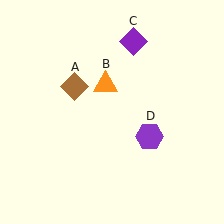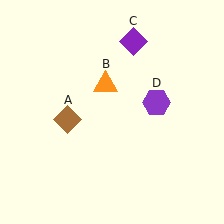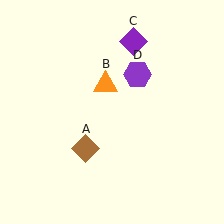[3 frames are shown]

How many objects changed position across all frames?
2 objects changed position: brown diamond (object A), purple hexagon (object D).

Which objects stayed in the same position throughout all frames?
Orange triangle (object B) and purple diamond (object C) remained stationary.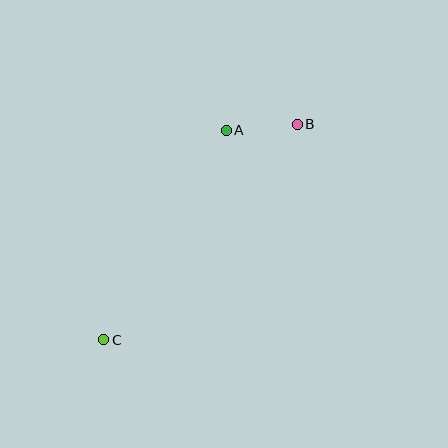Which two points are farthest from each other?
Points B and C are farthest from each other.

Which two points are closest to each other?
Points A and B are closest to each other.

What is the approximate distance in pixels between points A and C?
The distance between A and C is approximately 243 pixels.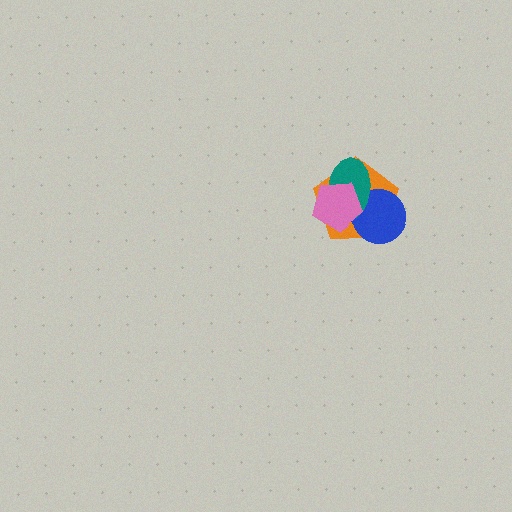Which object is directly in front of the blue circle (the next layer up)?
The teal ellipse is directly in front of the blue circle.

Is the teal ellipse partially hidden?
Yes, it is partially covered by another shape.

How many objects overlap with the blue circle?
3 objects overlap with the blue circle.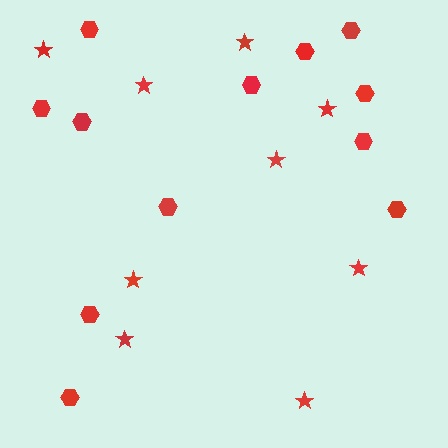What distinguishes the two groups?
There are 2 groups: one group of stars (9) and one group of hexagons (12).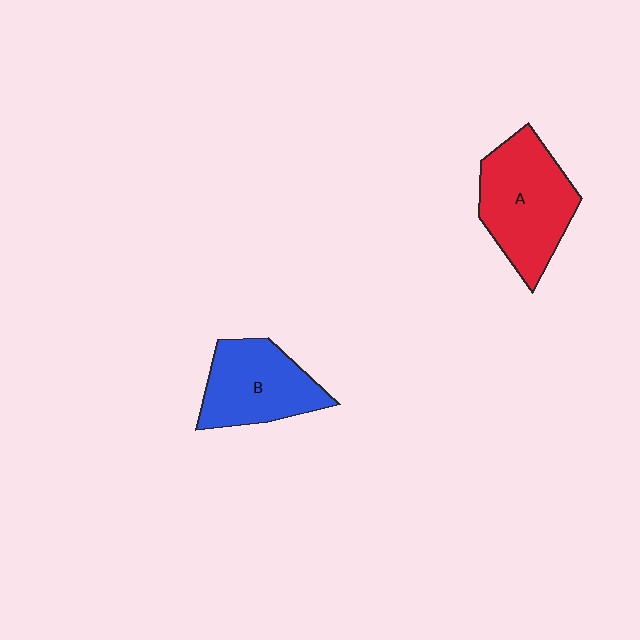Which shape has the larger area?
Shape A (red).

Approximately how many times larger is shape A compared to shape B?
Approximately 1.2 times.